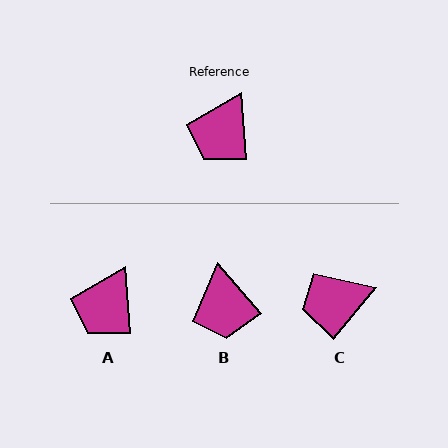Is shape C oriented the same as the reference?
No, it is off by about 44 degrees.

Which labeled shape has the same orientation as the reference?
A.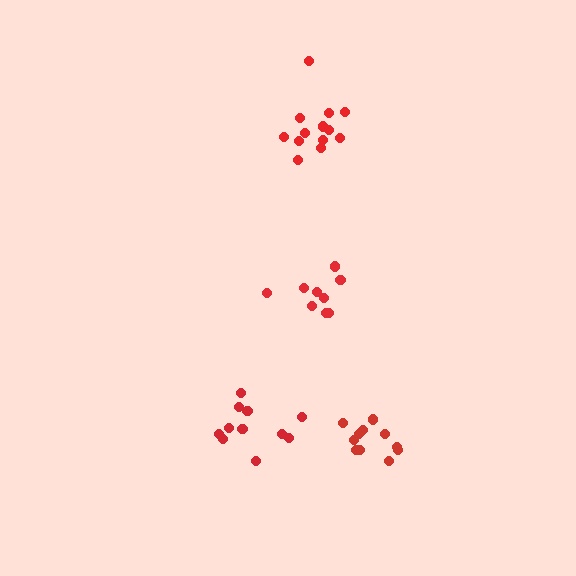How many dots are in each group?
Group 1: 12 dots, Group 2: 13 dots, Group 3: 11 dots, Group 4: 9 dots (45 total).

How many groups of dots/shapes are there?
There are 4 groups.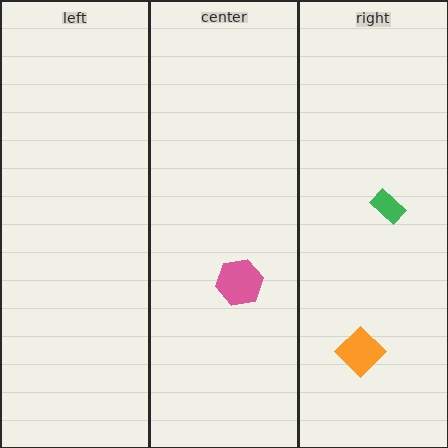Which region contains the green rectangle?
The right region.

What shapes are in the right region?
The green rectangle, the orange diamond.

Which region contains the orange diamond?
The right region.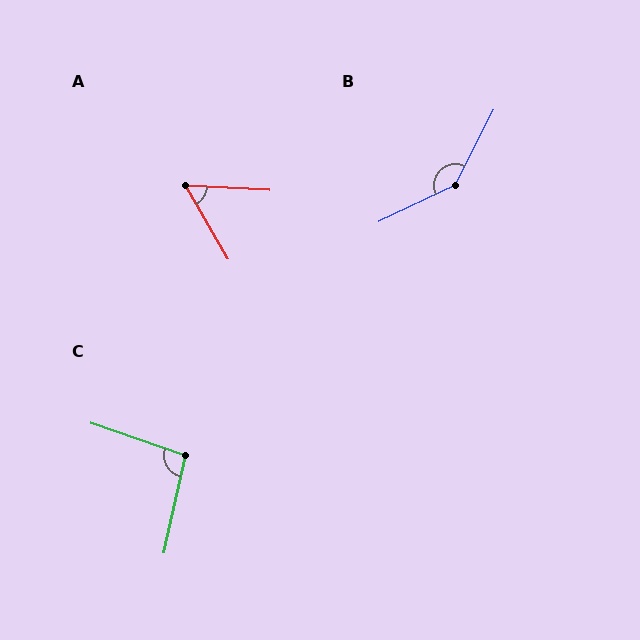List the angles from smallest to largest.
A (57°), C (96°), B (143°).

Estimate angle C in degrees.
Approximately 96 degrees.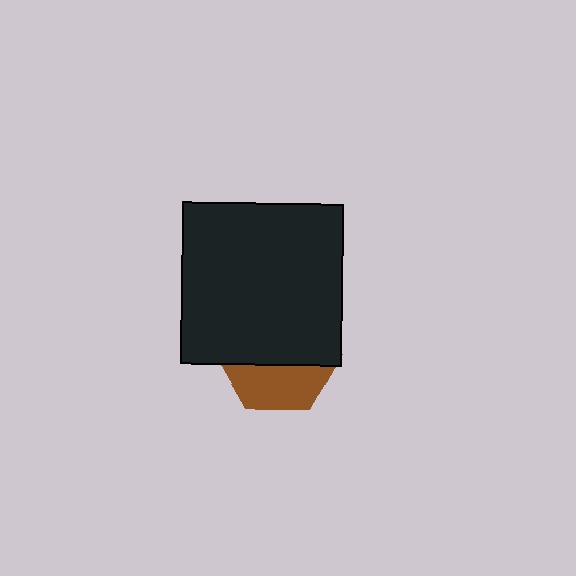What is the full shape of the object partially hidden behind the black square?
The partially hidden object is a brown hexagon.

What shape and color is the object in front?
The object in front is a black square.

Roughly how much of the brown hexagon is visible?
A small part of it is visible (roughly 37%).